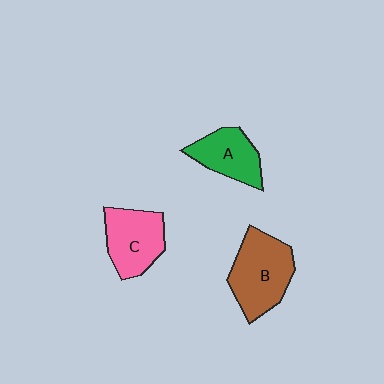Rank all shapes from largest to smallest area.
From largest to smallest: B (brown), C (pink), A (green).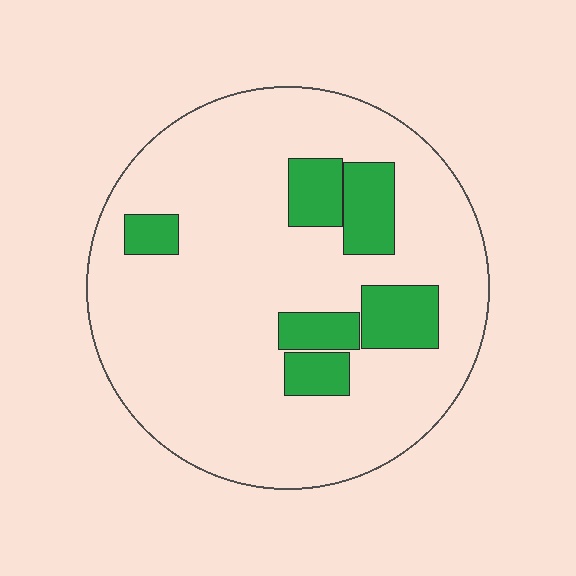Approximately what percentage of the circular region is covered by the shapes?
Approximately 15%.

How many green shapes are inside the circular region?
6.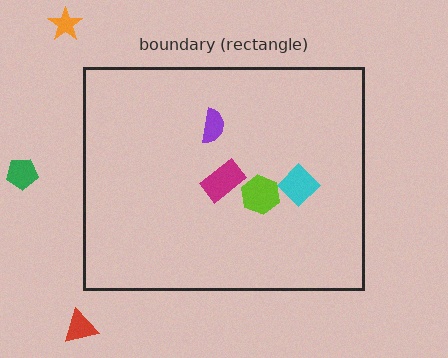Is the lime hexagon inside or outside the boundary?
Inside.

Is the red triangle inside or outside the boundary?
Outside.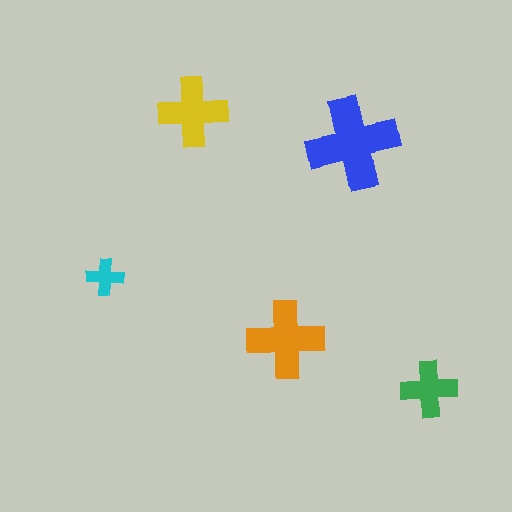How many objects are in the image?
There are 5 objects in the image.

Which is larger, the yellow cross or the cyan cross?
The yellow one.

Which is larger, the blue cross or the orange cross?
The blue one.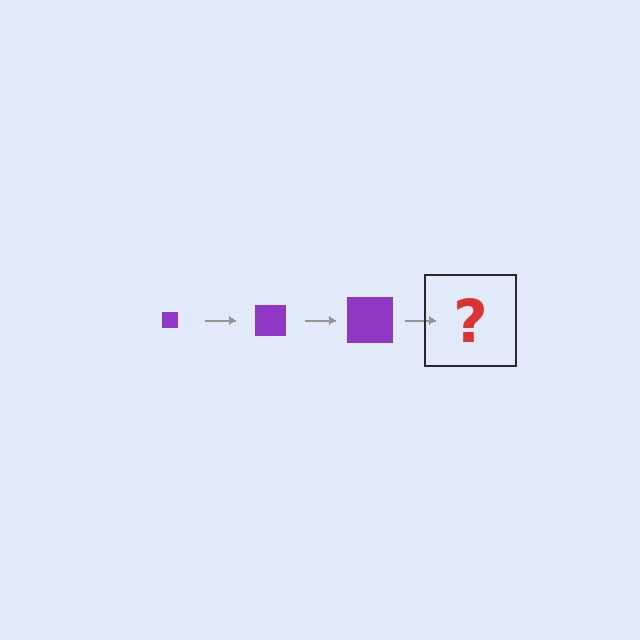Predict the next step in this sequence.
The next step is a purple square, larger than the previous one.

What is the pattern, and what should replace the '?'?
The pattern is that the square gets progressively larger each step. The '?' should be a purple square, larger than the previous one.